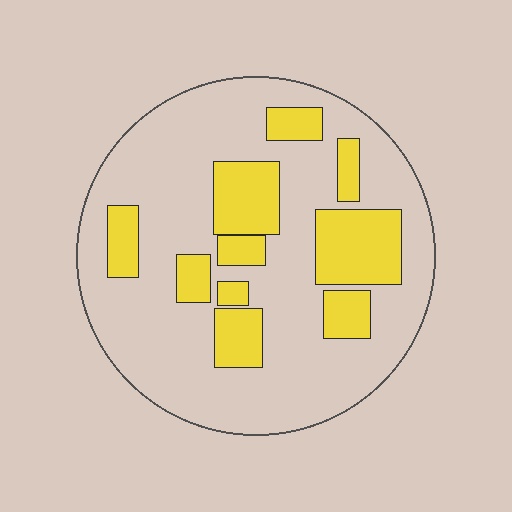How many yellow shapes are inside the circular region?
10.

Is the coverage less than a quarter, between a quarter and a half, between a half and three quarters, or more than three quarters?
Between a quarter and a half.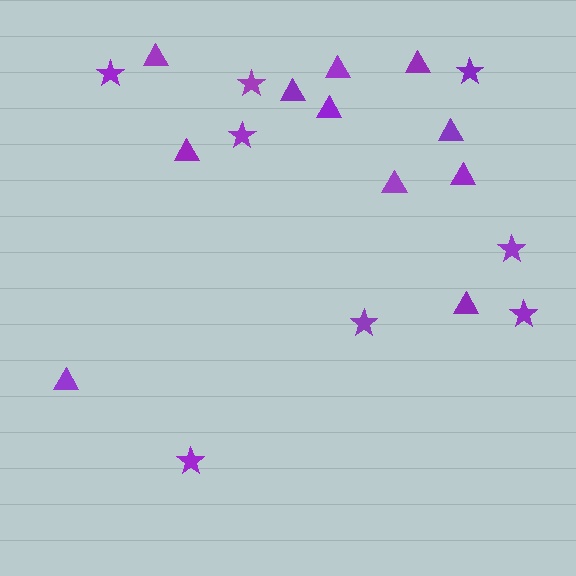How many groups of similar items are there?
There are 2 groups: one group of stars (8) and one group of triangles (11).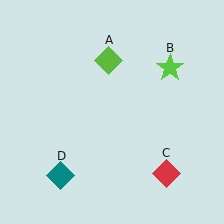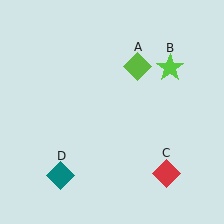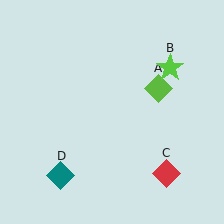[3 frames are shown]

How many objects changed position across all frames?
1 object changed position: lime diamond (object A).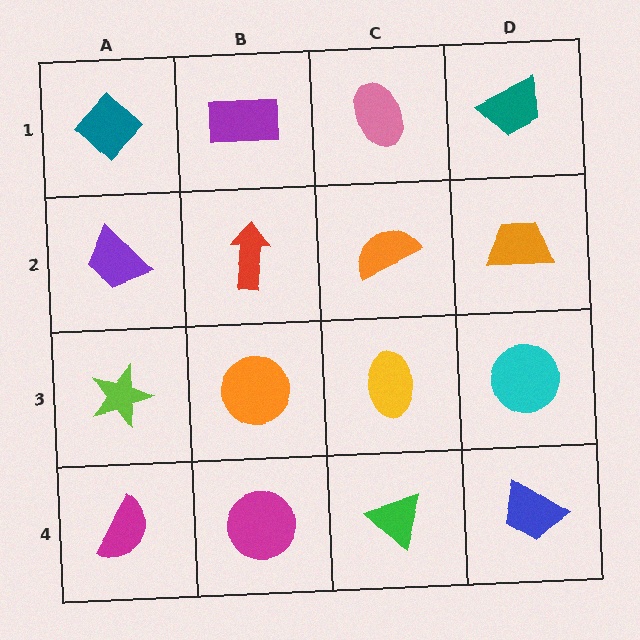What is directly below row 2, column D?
A cyan circle.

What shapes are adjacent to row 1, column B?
A red arrow (row 2, column B), a teal diamond (row 1, column A), a pink ellipse (row 1, column C).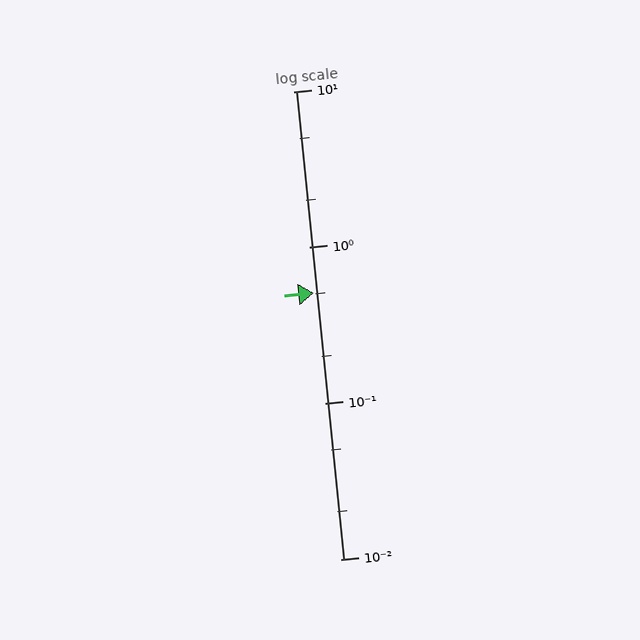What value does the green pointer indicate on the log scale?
The pointer indicates approximately 0.51.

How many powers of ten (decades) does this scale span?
The scale spans 3 decades, from 0.01 to 10.